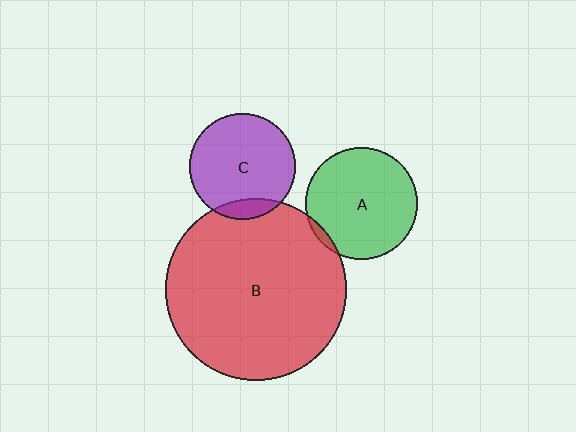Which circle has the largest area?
Circle B (red).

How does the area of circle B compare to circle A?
Approximately 2.6 times.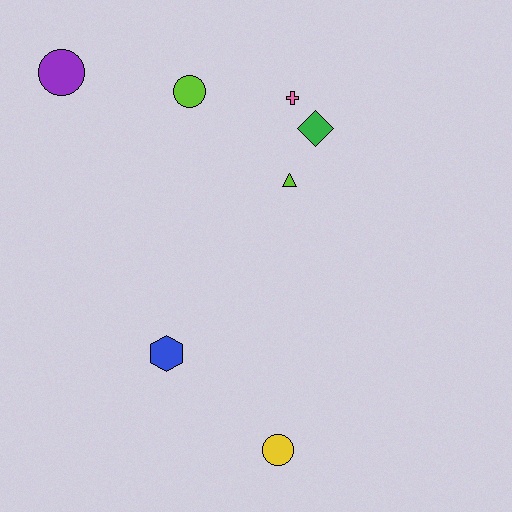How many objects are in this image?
There are 7 objects.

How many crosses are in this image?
There is 1 cross.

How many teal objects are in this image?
There are no teal objects.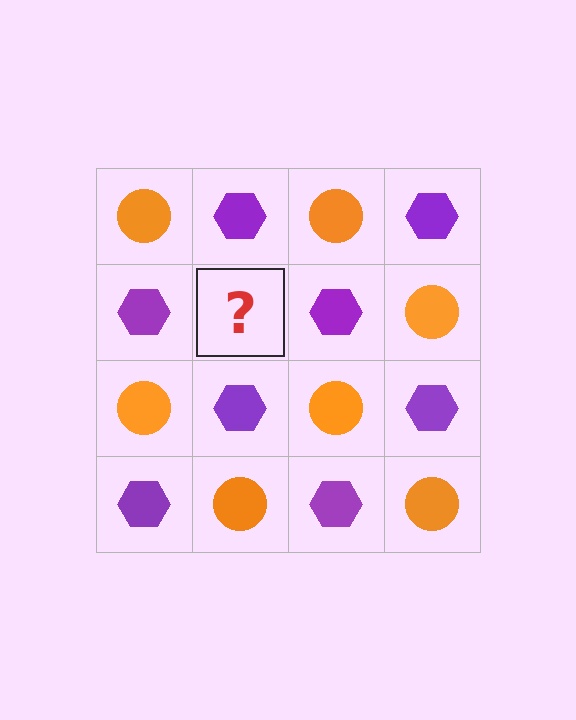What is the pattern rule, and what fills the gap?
The rule is that it alternates orange circle and purple hexagon in a checkerboard pattern. The gap should be filled with an orange circle.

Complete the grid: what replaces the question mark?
The question mark should be replaced with an orange circle.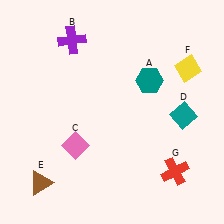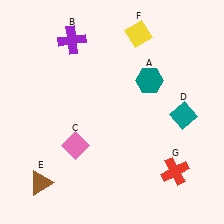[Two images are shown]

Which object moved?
The yellow diamond (F) moved left.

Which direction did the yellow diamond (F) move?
The yellow diamond (F) moved left.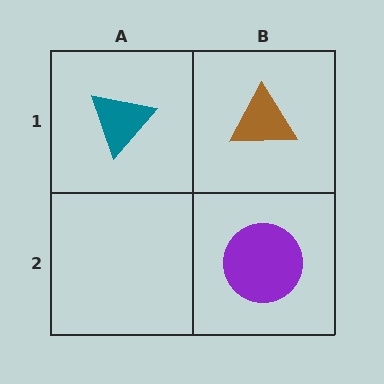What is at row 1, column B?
A brown triangle.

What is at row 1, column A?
A teal triangle.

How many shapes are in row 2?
1 shape.